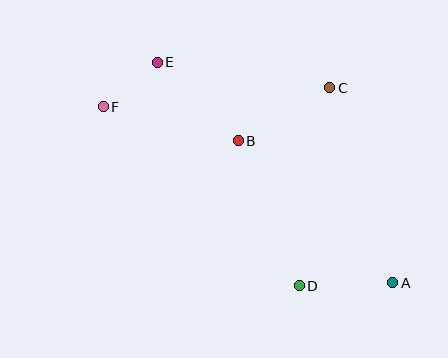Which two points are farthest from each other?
Points A and F are farthest from each other.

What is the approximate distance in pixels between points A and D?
The distance between A and D is approximately 93 pixels.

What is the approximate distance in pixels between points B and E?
The distance between B and E is approximately 113 pixels.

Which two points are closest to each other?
Points E and F are closest to each other.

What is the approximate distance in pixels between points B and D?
The distance between B and D is approximately 157 pixels.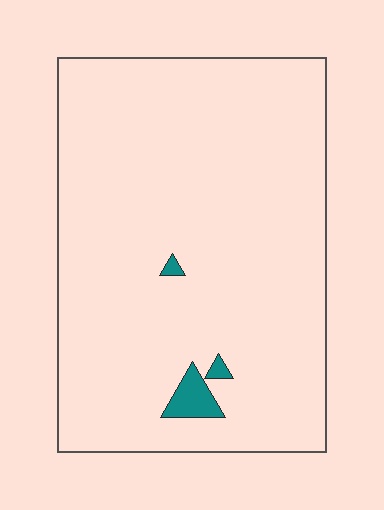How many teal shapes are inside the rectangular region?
3.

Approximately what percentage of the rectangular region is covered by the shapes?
Approximately 0%.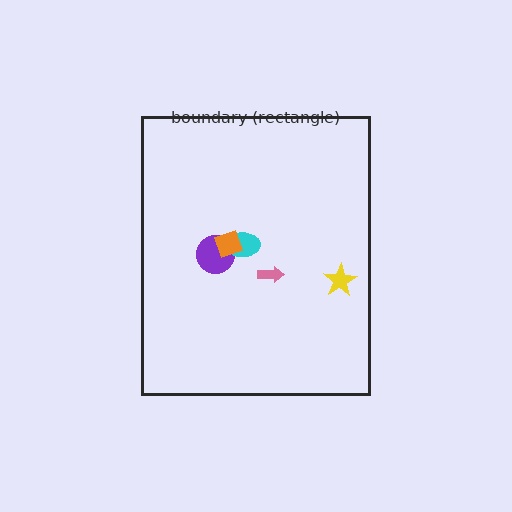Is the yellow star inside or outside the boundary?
Inside.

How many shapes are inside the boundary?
5 inside, 0 outside.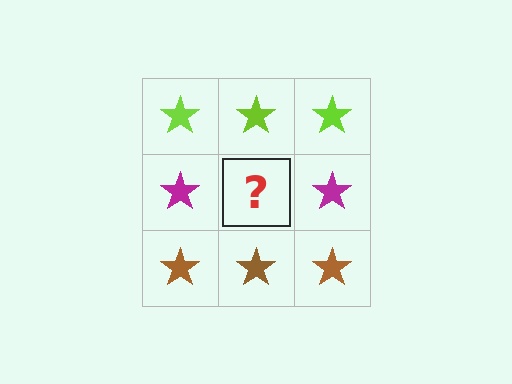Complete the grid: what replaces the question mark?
The question mark should be replaced with a magenta star.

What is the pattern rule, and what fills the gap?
The rule is that each row has a consistent color. The gap should be filled with a magenta star.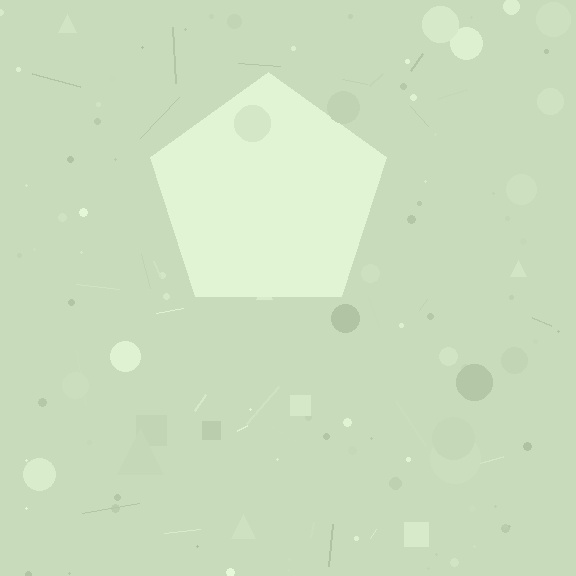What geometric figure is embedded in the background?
A pentagon is embedded in the background.